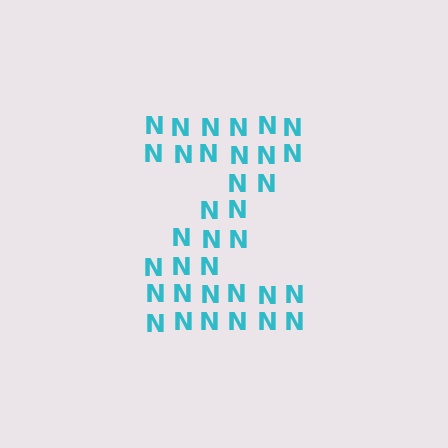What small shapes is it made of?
It is made of small letter N's.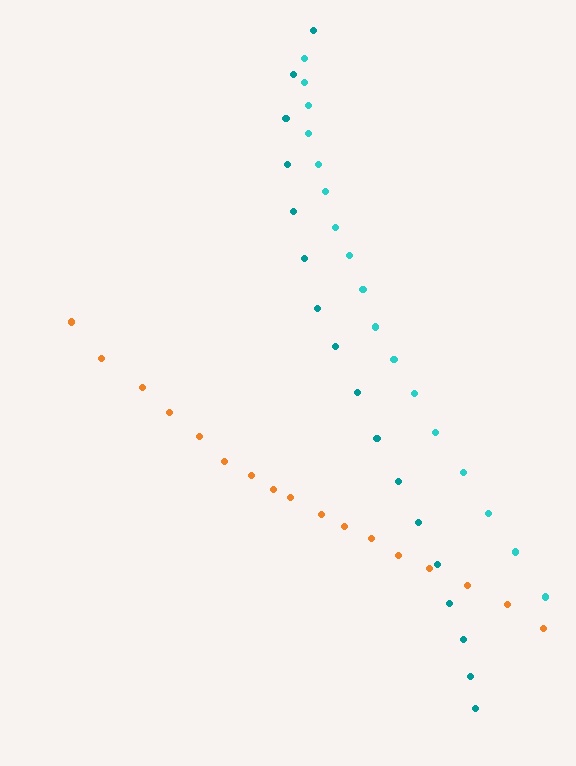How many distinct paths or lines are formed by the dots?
There are 3 distinct paths.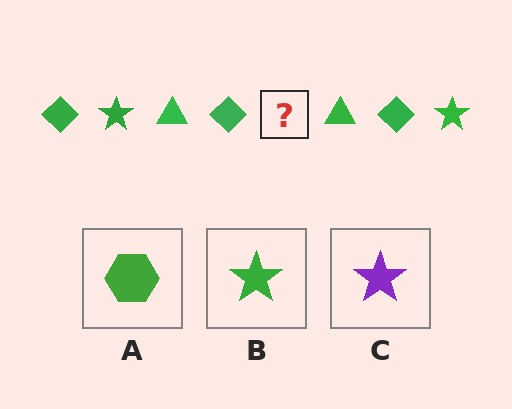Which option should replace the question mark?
Option B.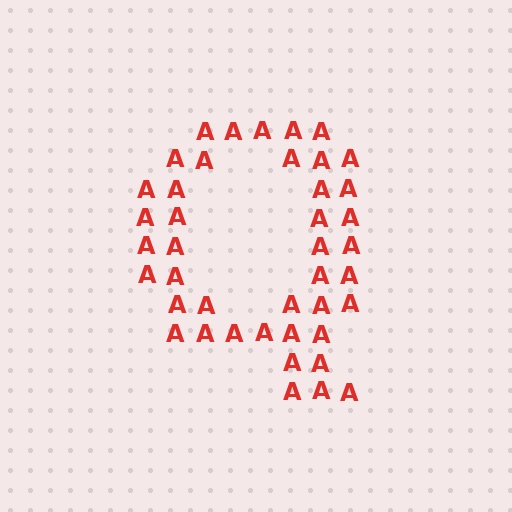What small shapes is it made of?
It is made of small letter A's.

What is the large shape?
The large shape is the letter Q.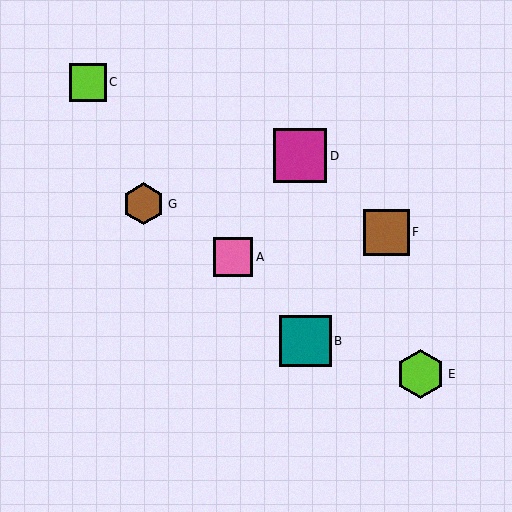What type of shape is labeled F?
Shape F is a brown square.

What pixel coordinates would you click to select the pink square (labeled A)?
Click at (233, 257) to select the pink square A.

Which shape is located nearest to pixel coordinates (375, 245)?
The brown square (labeled F) at (386, 232) is nearest to that location.